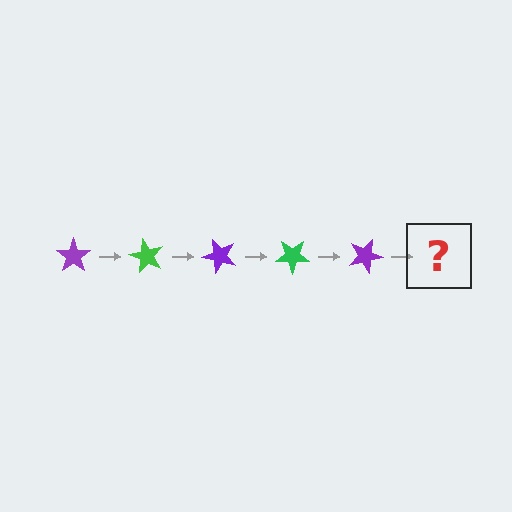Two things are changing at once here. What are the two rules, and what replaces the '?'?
The two rules are that it rotates 60 degrees each step and the color cycles through purple and green. The '?' should be a green star, rotated 300 degrees from the start.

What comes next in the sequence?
The next element should be a green star, rotated 300 degrees from the start.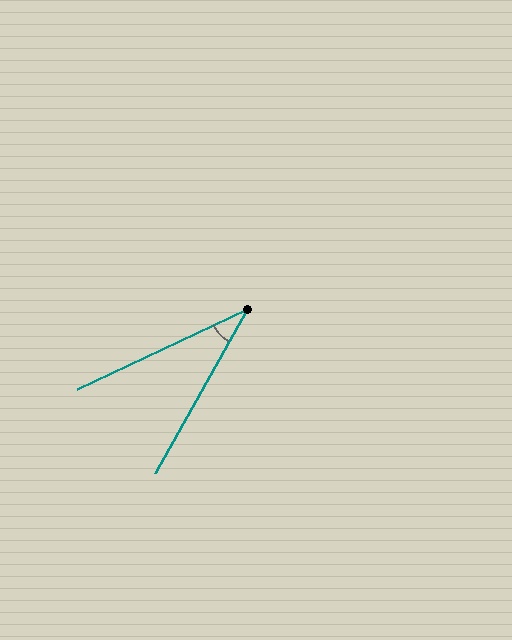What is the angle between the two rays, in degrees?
Approximately 35 degrees.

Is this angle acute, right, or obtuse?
It is acute.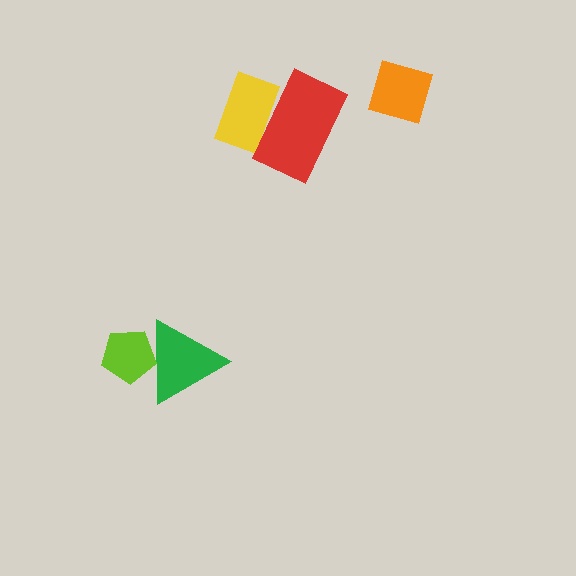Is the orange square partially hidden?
No, no other shape covers it.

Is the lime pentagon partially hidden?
Yes, it is partially covered by another shape.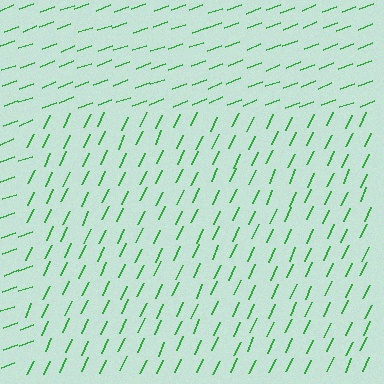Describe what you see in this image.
The image is filled with small green line segments. A rectangle region in the image has lines oriented differently from the surrounding lines, creating a visible texture boundary.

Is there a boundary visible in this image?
Yes, there is a texture boundary formed by a change in line orientation.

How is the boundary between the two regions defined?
The boundary is defined purely by a change in line orientation (approximately 45 degrees difference). All lines are the same color and thickness.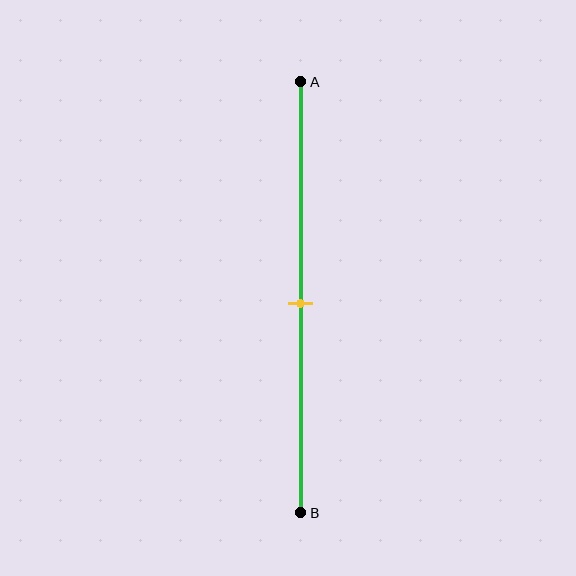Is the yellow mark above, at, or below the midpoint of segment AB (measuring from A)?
The yellow mark is approximately at the midpoint of segment AB.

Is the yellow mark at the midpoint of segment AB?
Yes, the mark is approximately at the midpoint.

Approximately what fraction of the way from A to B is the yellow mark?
The yellow mark is approximately 50% of the way from A to B.